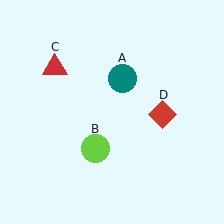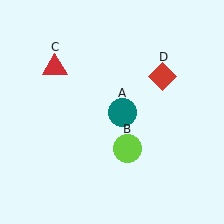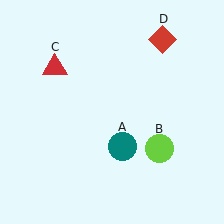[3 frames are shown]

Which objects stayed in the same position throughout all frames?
Red triangle (object C) remained stationary.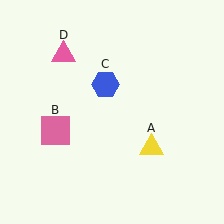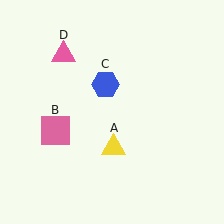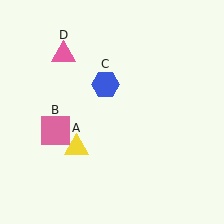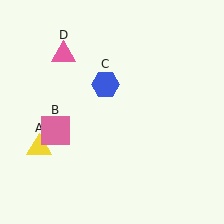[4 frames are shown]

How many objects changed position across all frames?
1 object changed position: yellow triangle (object A).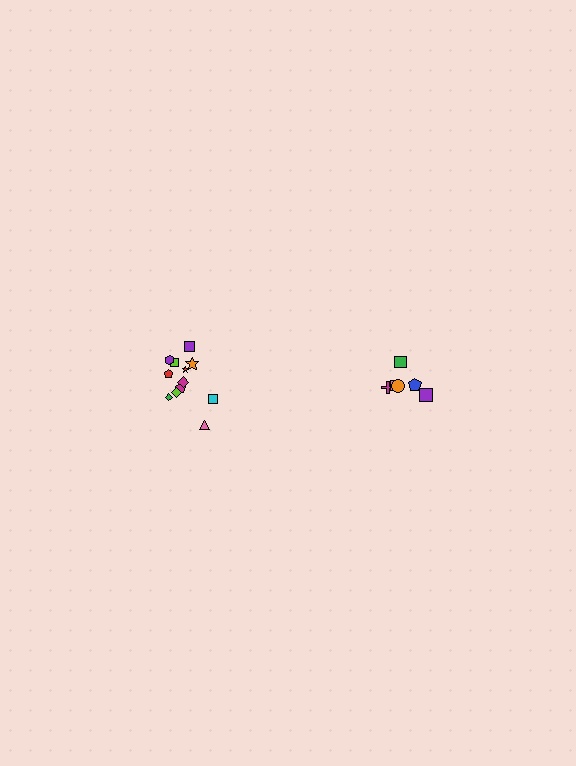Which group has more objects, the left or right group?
The left group.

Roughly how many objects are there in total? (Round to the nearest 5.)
Roughly 20 objects in total.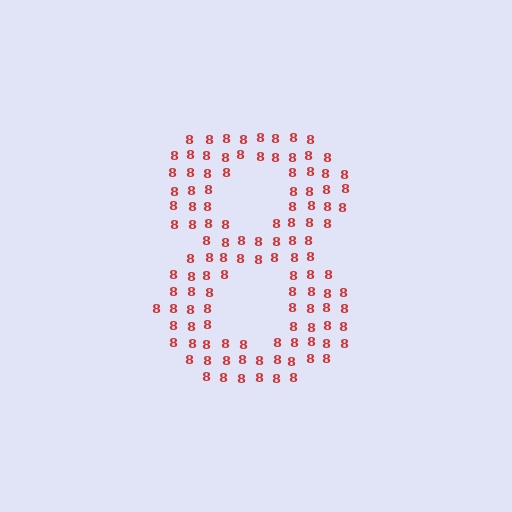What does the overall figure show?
The overall figure shows the digit 8.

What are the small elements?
The small elements are digit 8's.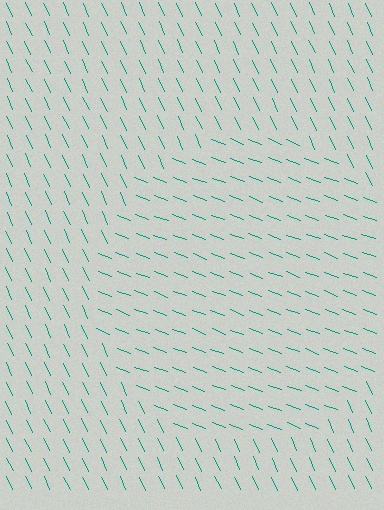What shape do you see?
I see a circle.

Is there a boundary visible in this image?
Yes, there is a texture boundary formed by a change in line orientation.